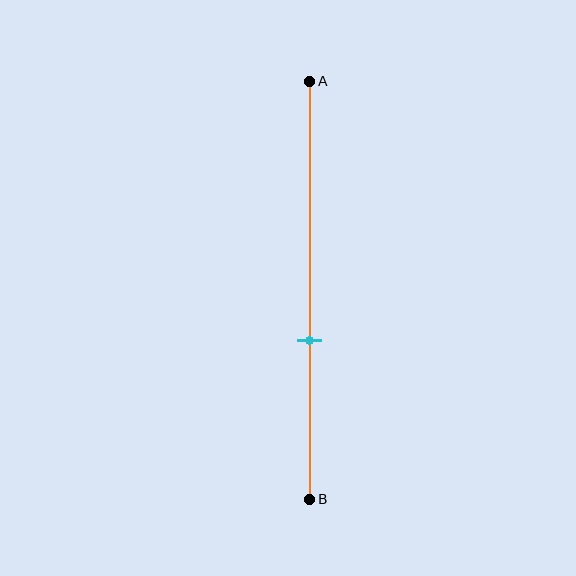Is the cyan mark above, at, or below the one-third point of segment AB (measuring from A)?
The cyan mark is below the one-third point of segment AB.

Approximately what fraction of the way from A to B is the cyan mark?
The cyan mark is approximately 60% of the way from A to B.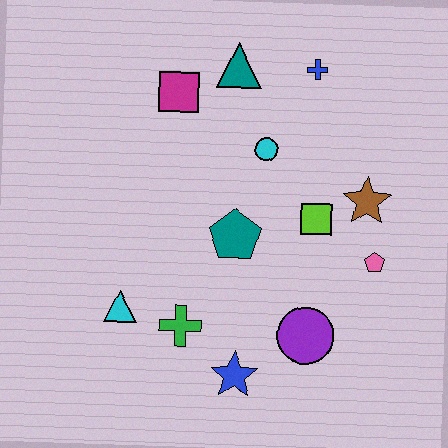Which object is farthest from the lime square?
The cyan triangle is farthest from the lime square.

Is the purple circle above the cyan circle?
No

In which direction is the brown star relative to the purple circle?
The brown star is above the purple circle.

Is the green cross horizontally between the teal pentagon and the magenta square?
Yes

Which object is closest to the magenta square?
The teal triangle is closest to the magenta square.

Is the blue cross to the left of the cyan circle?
No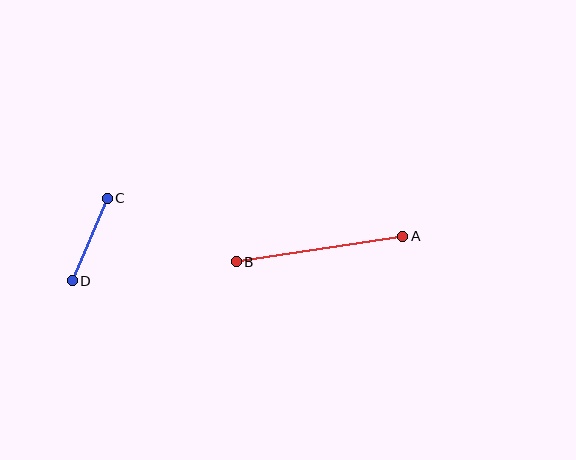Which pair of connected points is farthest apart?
Points A and B are farthest apart.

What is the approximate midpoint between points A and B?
The midpoint is at approximately (319, 249) pixels.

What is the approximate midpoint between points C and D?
The midpoint is at approximately (90, 240) pixels.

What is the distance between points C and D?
The distance is approximately 90 pixels.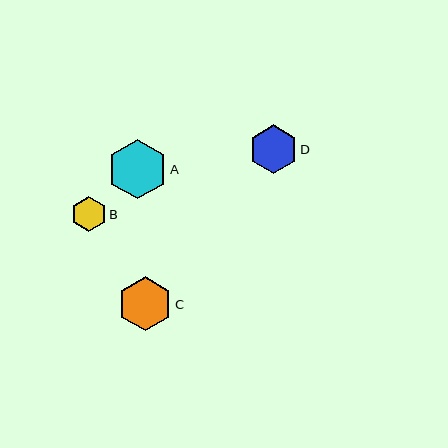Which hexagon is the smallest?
Hexagon B is the smallest with a size of approximately 35 pixels.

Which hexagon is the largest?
Hexagon A is the largest with a size of approximately 60 pixels.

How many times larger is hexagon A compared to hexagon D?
Hexagon A is approximately 1.2 times the size of hexagon D.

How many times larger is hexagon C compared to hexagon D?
Hexagon C is approximately 1.1 times the size of hexagon D.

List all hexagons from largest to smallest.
From largest to smallest: A, C, D, B.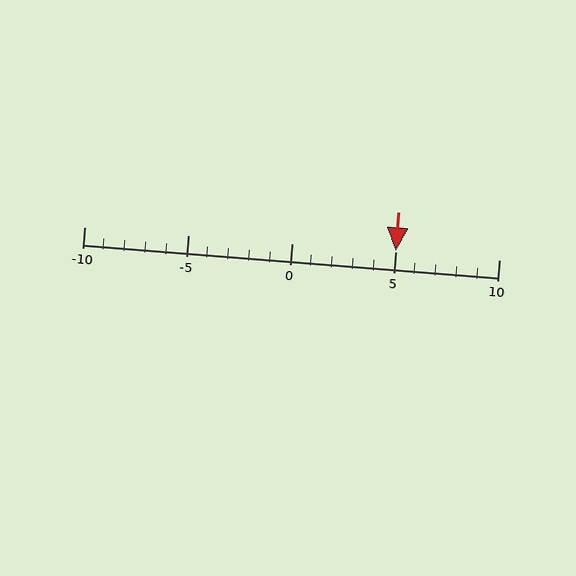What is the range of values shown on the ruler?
The ruler shows values from -10 to 10.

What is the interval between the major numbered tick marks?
The major tick marks are spaced 5 units apart.